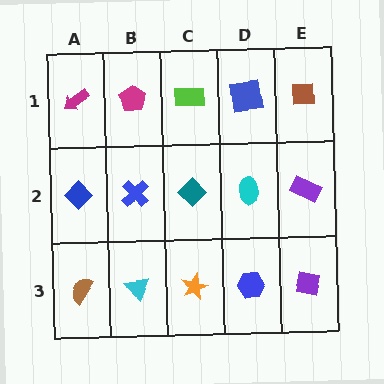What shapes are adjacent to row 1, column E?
A purple rectangle (row 2, column E), a blue square (row 1, column D).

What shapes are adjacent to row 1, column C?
A teal diamond (row 2, column C), a magenta pentagon (row 1, column B), a blue square (row 1, column D).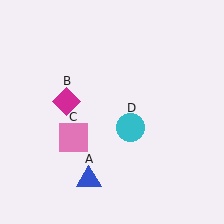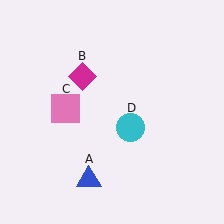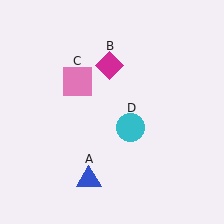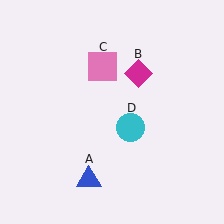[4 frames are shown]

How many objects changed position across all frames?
2 objects changed position: magenta diamond (object B), pink square (object C).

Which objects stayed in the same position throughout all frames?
Blue triangle (object A) and cyan circle (object D) remained stationary.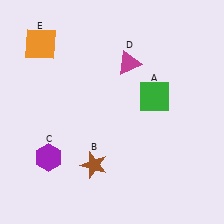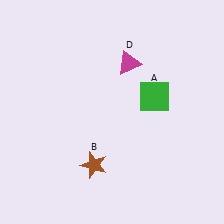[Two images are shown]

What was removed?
The purple hexagon (C), the orange square (E) were removed in Image 2.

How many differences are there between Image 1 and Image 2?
There are 2 differences between the two images.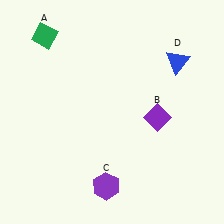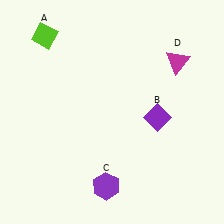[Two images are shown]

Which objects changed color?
A changed from green to lime. D changed from blue to magenta.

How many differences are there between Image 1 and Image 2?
There are 2 differences between the two images.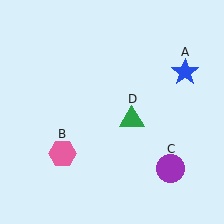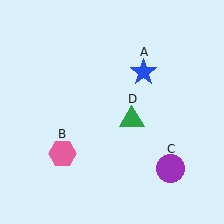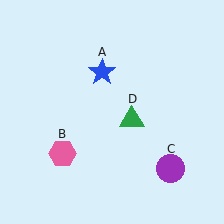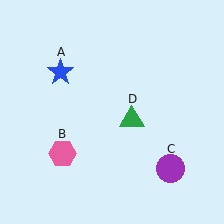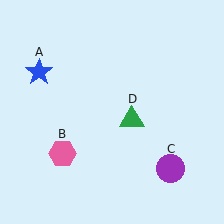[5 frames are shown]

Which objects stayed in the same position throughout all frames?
Pink hexagon (object B) and purple circle (object C) and green triangle (object D) remained stationary.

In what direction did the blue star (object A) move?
The blue star (object A) moved left.